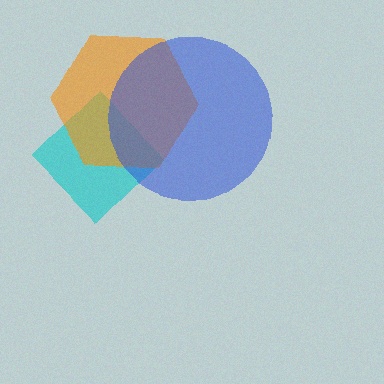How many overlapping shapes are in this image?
There are 3 overlapping shapes in the image.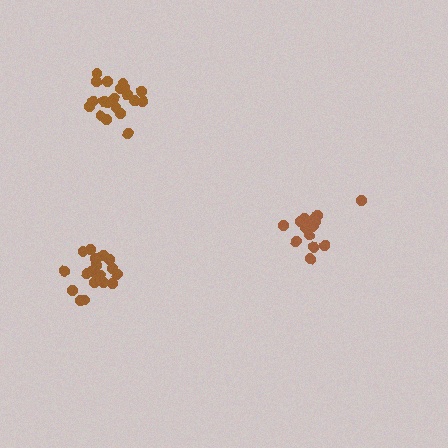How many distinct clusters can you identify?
There are 3 distinct clusters.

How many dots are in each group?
Group 1: 19 dots, Group 2: 15 dots, Group 3: 21 dots (55 total).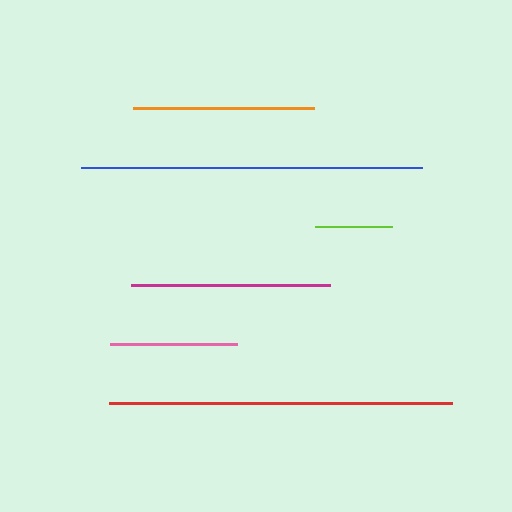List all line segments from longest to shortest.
From longest to shortest: red, blue, magenta, orange, pink, lime.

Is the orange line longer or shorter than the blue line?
The blue line is longer than the orange line.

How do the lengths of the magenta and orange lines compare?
The magenta and orange lines are approximately the same length.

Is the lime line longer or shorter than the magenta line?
The magenta line is longer than the lime line.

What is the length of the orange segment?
The orange segment is approximately 182 pixels long.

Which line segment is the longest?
The red line is the longest at approximately 343 pixels.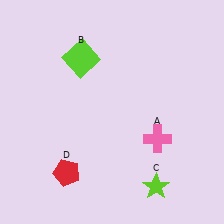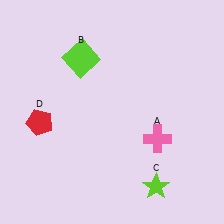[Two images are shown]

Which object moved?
The red pentagon (D) moved up.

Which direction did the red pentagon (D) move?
The red pentagon (D) moved up.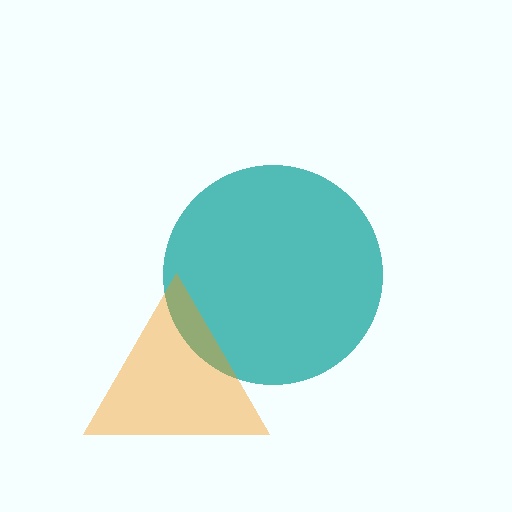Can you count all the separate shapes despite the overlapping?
Yes, there are 2 separate shapes.